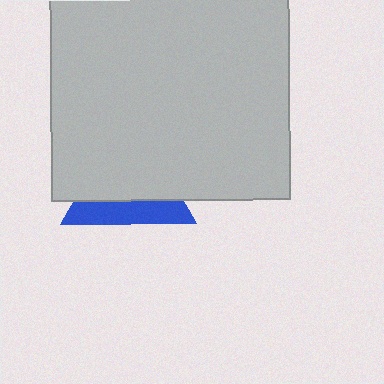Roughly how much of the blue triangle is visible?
A small part of it is visible (roughly 34%).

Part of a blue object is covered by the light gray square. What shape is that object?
It is a triangle.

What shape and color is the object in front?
The object in front is a light gray square.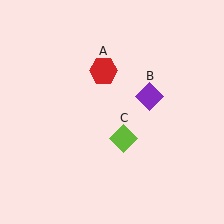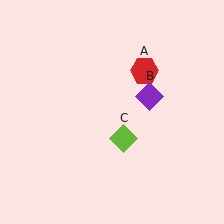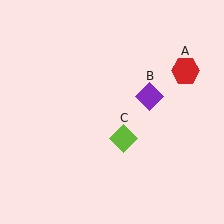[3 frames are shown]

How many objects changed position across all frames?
1 object changed position: red hexagon (object A).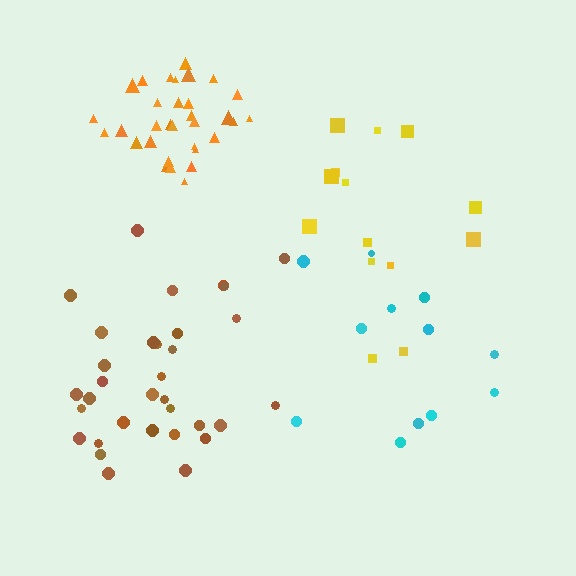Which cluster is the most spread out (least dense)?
Cyan.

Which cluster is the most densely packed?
Orange.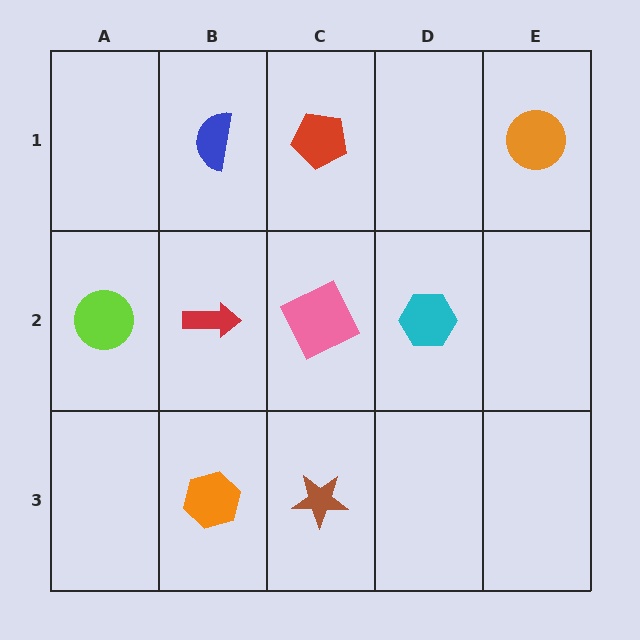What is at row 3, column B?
An orange hexagon.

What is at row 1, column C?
A red pentagon.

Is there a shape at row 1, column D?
No, that cell is empty.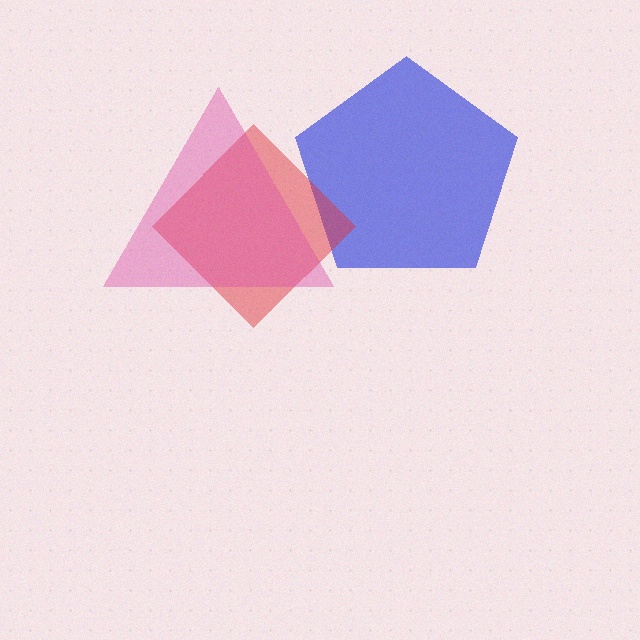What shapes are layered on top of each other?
The layered shapes are: a blue pentagon, a red diamond, a pink triangle.